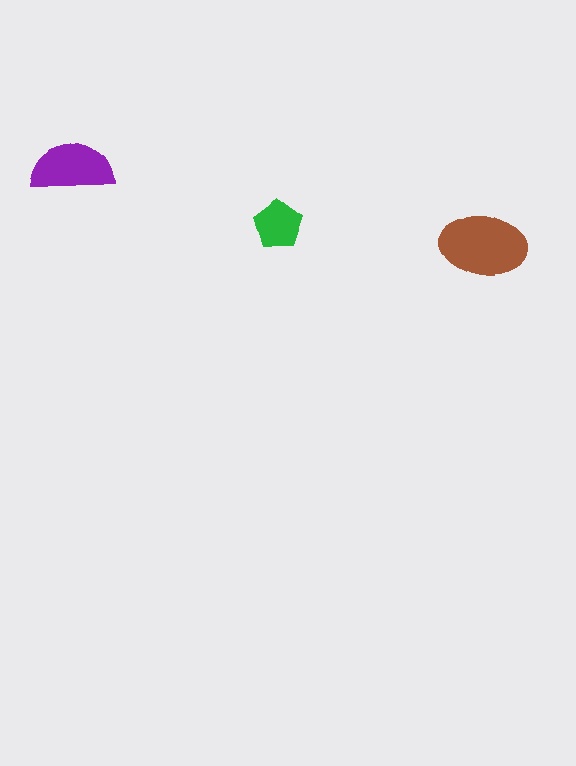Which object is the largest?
The brown ellipse.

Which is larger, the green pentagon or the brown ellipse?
The brown ellipse.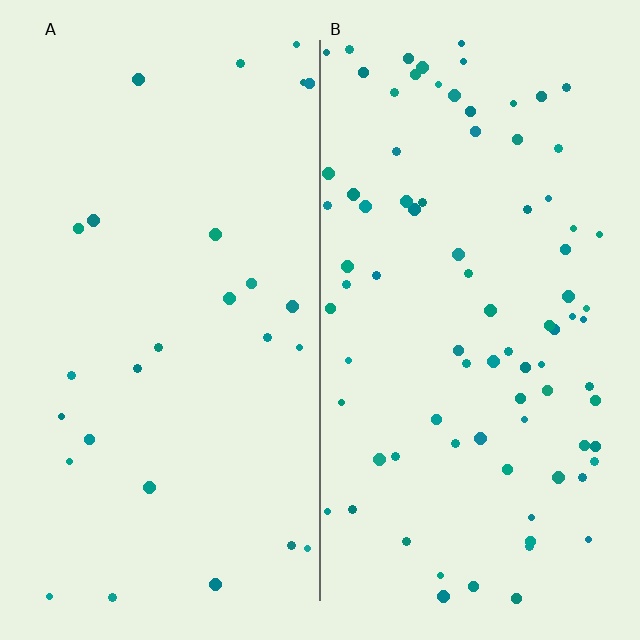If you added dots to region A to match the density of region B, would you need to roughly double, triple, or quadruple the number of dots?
Approximately triple.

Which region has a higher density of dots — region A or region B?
B (the right).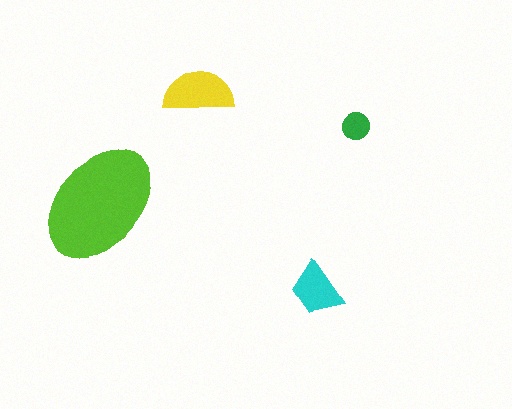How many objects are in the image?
There are 4 objects in the image.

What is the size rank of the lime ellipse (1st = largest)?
1st.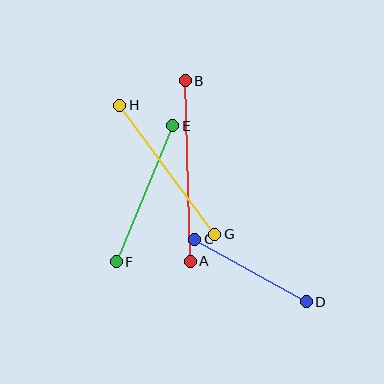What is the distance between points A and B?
The distance is approximately 181 pixels.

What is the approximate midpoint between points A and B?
The midpoint is at approximately (188, 171) pixels.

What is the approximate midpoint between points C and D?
The midpoint is at approximately (251, 270) pixels.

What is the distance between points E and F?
The distance is approximately 147 pixels.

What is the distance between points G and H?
The distance is approximately 160 pixels.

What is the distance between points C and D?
The distance is approximately 128 pixels.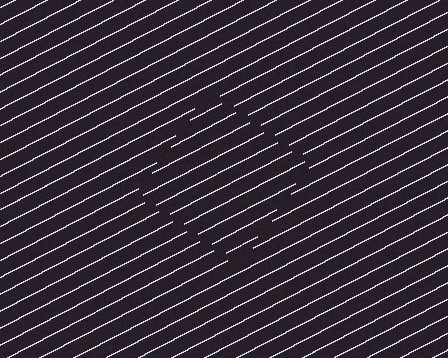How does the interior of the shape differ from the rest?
The interior of the shape contains the same grating, shifted by half a period — the contour is defined by the phase discontinuity where line-ends from the inner and outer gratings abut.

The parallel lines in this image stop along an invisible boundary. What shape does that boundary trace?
An illusory square. The interior of the shape contains the same grating, shifted by half a period — the contour is defined by the phase discontinuity where line-ends from the inner and outer gratings abut.